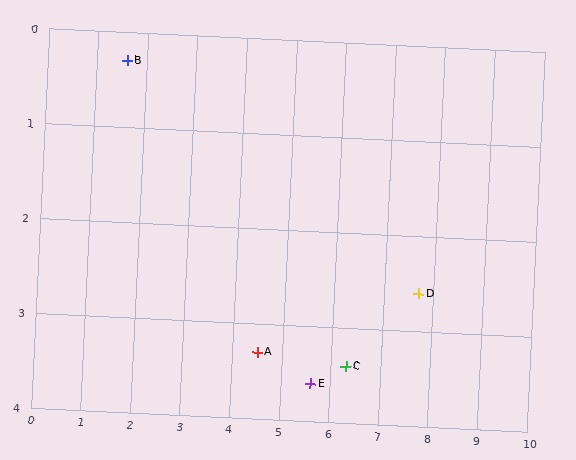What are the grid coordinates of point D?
Point D is at approximately (7.7, 2.6).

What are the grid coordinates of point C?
Point C is at approximately (6.3, 3.4).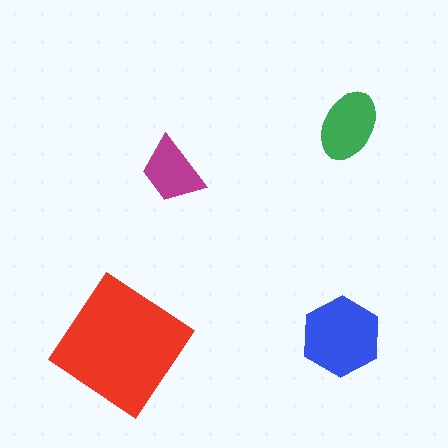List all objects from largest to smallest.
The red diamond, the blue hexagon, the green ellipse, the magenta trapezoid.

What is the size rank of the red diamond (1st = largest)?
1st.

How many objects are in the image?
There are 4 objects in the image.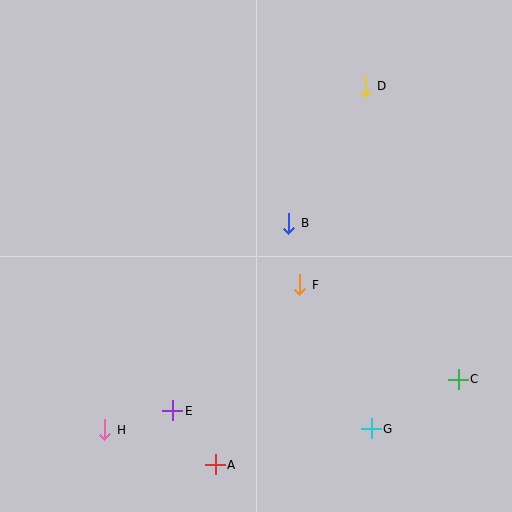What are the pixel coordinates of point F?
Point F is at (300, 285).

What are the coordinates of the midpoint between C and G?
The midpoint between C and G is at (415, 404).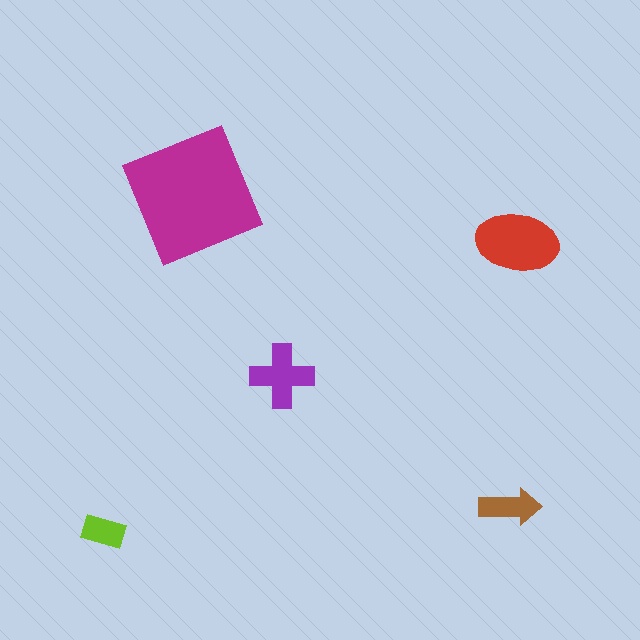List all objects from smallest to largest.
The lime rectangle, the brown arrow, the purple cross, the red ellipse, the magenta square.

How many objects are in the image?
There are 5 objects in the image.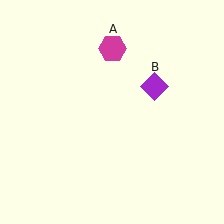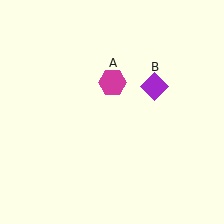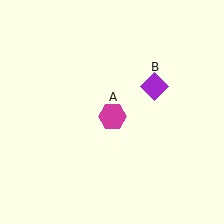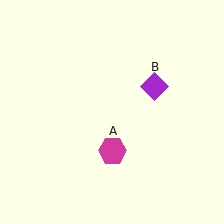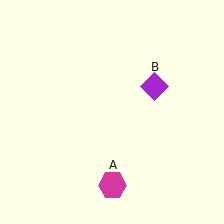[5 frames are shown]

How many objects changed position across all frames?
1 object changed position: magenta hexagon (object A).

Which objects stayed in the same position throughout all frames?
Purple diamond (object B) remained stationary.